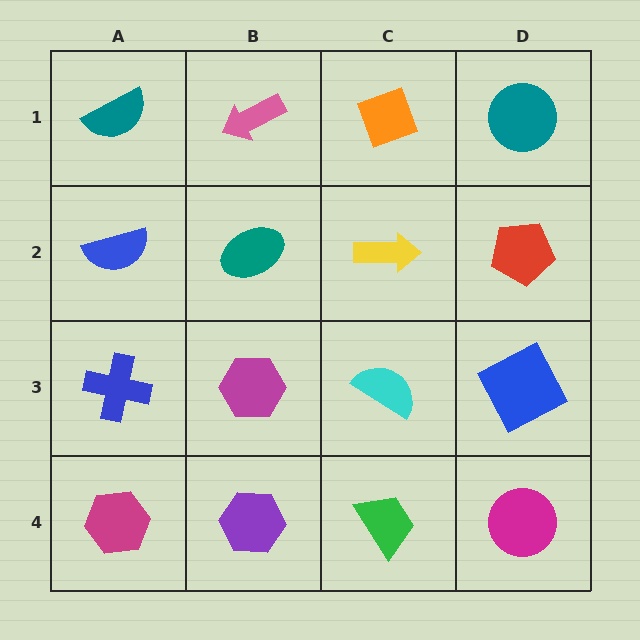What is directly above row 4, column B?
A magenta hexagon.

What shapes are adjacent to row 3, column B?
A teal ellipse (row 2, column B), a purple hexagon (row 4, column B), a blue cross (row 3, column A), a cyan semicircle (row 3, column C).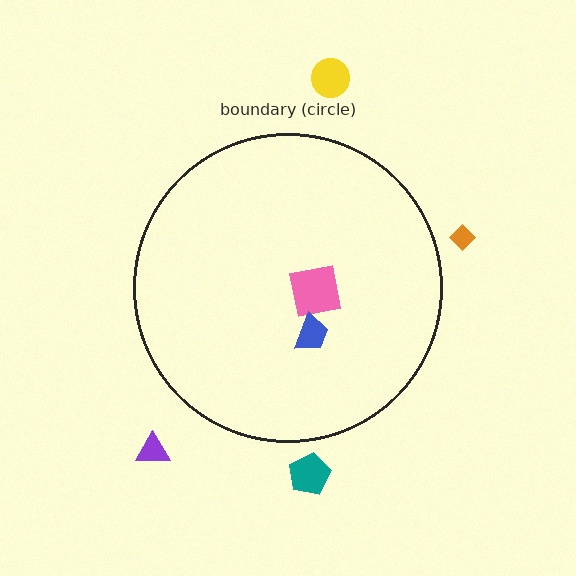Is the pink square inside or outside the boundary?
Inside.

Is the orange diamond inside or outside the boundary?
Outside.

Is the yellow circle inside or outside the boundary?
Outside.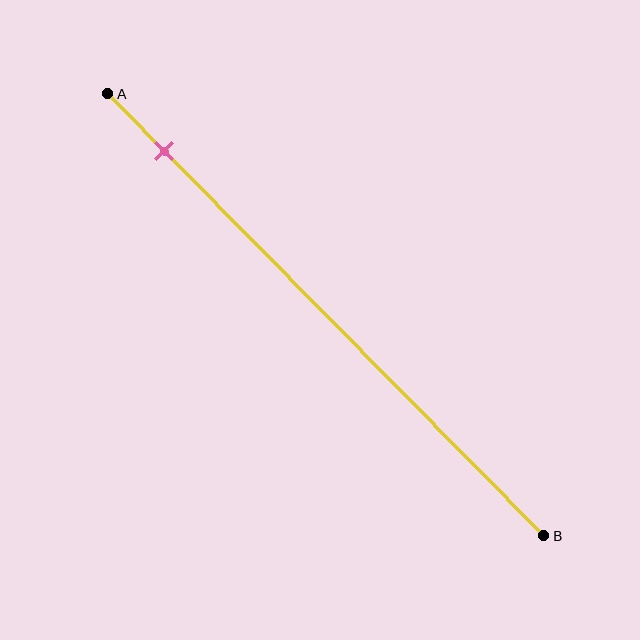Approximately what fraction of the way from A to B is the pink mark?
The pink mark is approximately 15% of the way from A to B.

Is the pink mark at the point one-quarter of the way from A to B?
No, the mark is at about 15% from A, not at the 25% one-quarter point.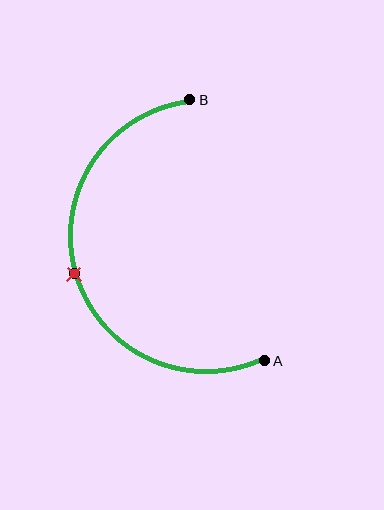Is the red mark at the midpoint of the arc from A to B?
Yes. The red mark lies on the arc at equal arc-length from both A and B — it is the arc midpoint.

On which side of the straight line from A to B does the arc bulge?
The arc bulges to the left of the straight line connecting A and B.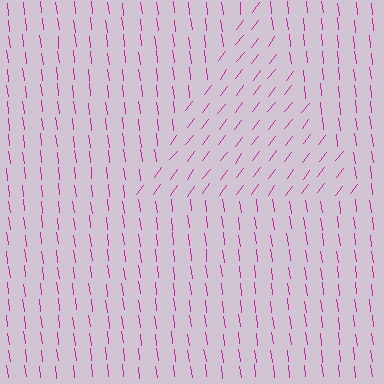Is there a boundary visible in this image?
Yes, there is a texture boundary formed by a change in line orientation.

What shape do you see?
I see a triangle.